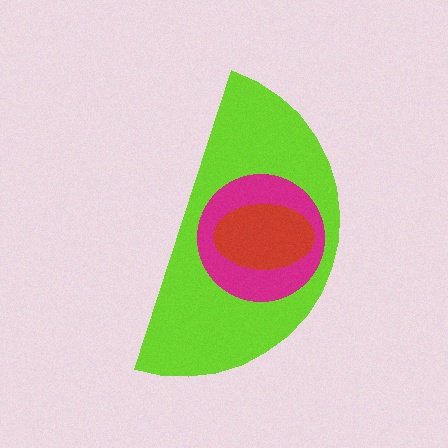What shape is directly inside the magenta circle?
The red ellipse.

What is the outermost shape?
The lime semicircle.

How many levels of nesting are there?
3.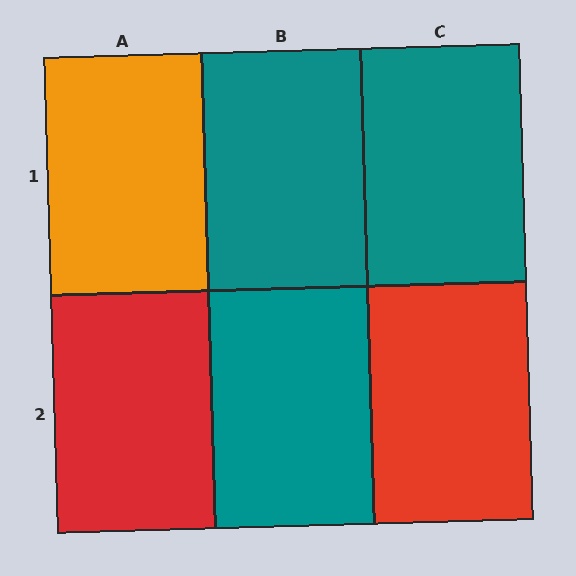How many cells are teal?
3 cells are teal.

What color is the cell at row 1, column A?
Orange.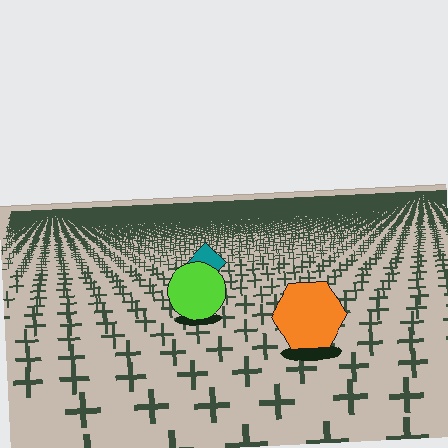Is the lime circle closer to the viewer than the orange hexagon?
No. The orange hexagon is closer — you can tell from the texture gradient: the ground texture is coarser near it.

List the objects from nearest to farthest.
From nearest to farthest: the orange hexagon, the lime circle, the teal diamond.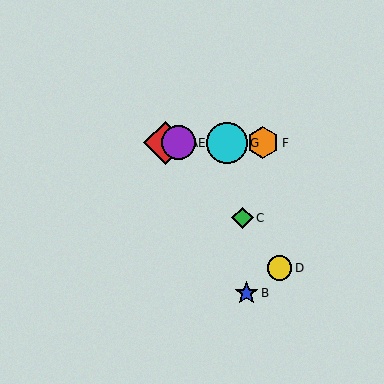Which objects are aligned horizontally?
Objects A, E, F, G are aligned horizontally.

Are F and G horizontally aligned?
Yes, both are at y≈143.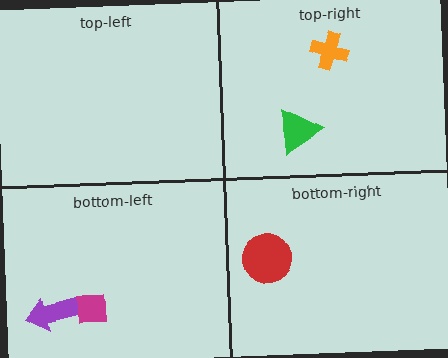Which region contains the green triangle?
The top-right region.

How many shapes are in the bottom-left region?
2.